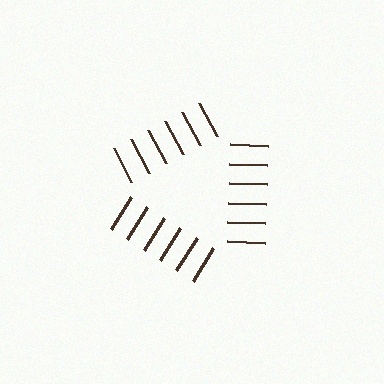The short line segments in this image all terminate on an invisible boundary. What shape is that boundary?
An illusory triangle — the line segments terminate on its edges but no continuous stroke is drawn.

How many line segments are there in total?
18 — 6 along each of the 3 edges.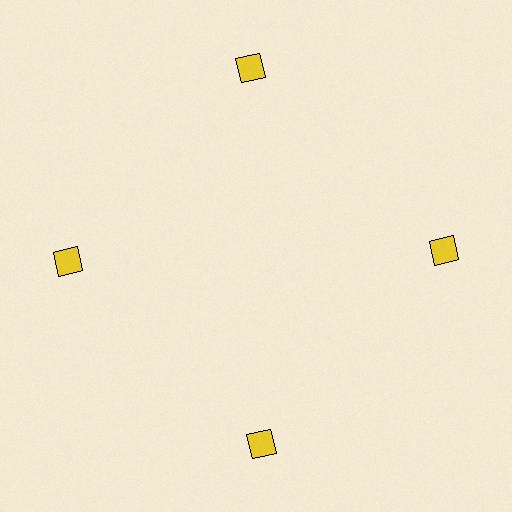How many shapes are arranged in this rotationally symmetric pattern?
There are 4 shapes, arranged in 4 groups of 1.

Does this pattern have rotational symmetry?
Yes, this pattern has 4-fold rotational symmetry. It looks the same after rotating 90 degrees around the center.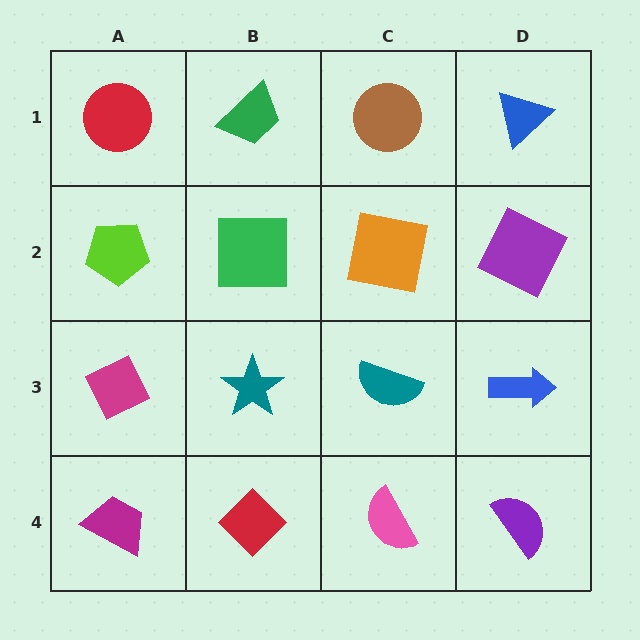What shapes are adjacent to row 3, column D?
A purple square (row 2, column D), a purple semicircle (row 4, column D), a teal semicircle (row 3, column C).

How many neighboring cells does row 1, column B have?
3.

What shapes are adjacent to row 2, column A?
A red circle (row 1, column A), a magenta diamond (row 3, column A), a green square (row 2, column B).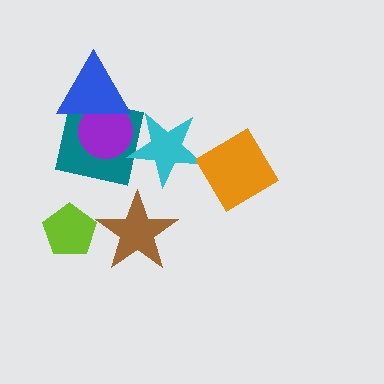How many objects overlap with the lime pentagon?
0 objects overlap with the lime pentagon.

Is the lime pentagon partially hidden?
No, no other shape covers it.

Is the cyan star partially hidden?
Yes, it is partially covered by another shape.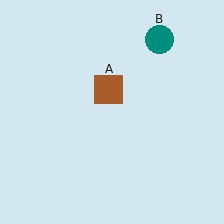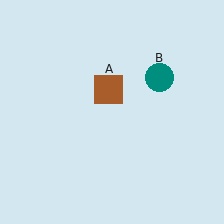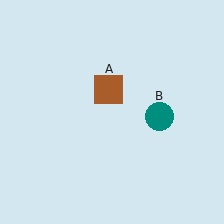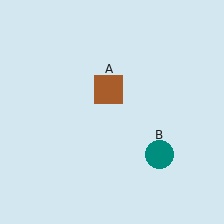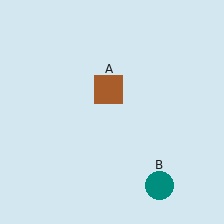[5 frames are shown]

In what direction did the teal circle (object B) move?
The teal circle (object B) moved down.